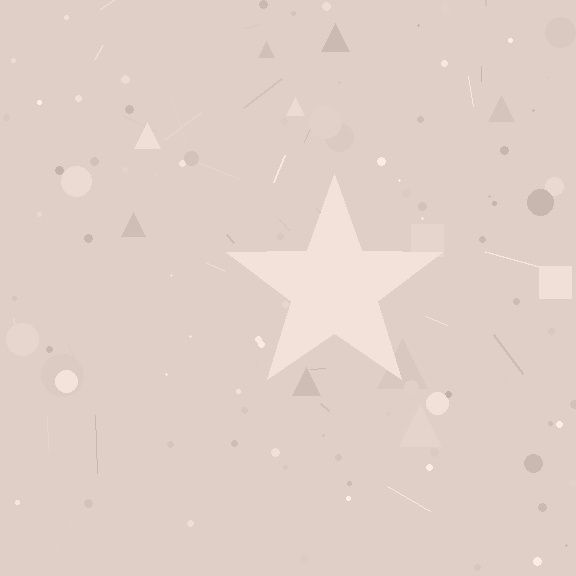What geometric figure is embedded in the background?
A star is embedded in the background.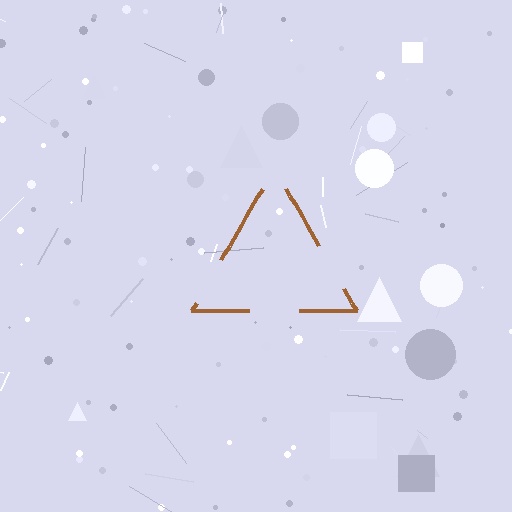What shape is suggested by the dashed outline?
The dashed outline suggests a triangle.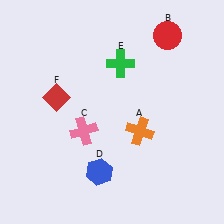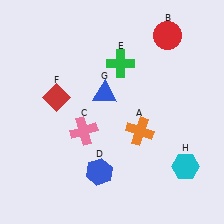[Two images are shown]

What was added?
A blue triangle (G), a cyan hexagon (H) were added in Image 2.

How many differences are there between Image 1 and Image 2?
There are 2 differences between the two images.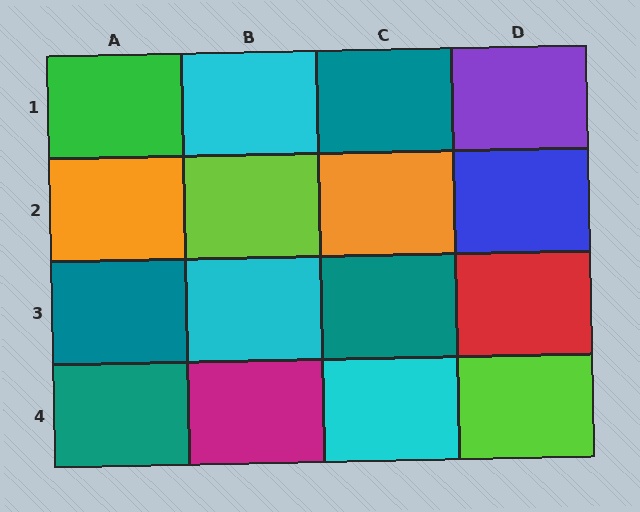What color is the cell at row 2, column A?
Orange.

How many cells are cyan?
3 cells are cyan.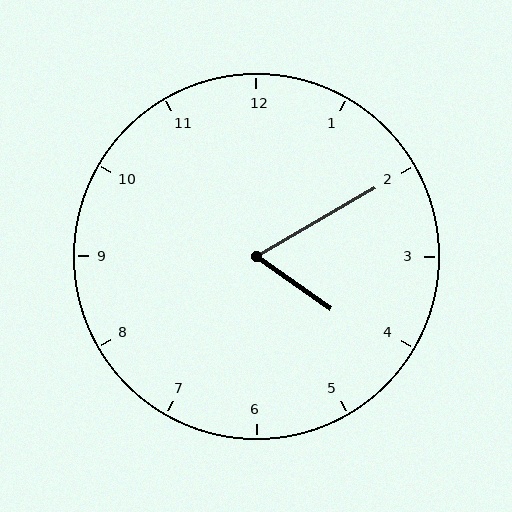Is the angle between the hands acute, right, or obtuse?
It is acute.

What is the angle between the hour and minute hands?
Approximately 65 degrees.